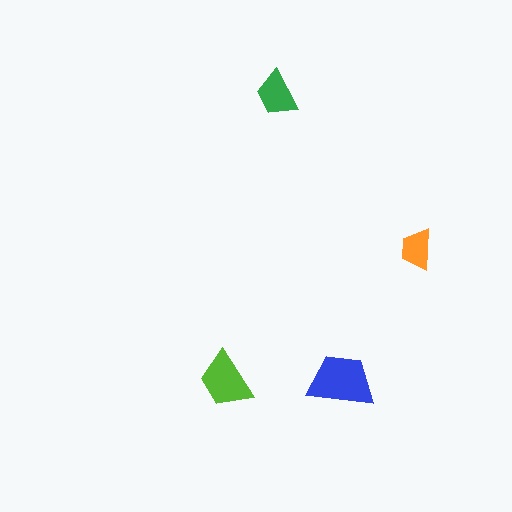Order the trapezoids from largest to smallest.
the blue one, the lime one, the green one, the orange one.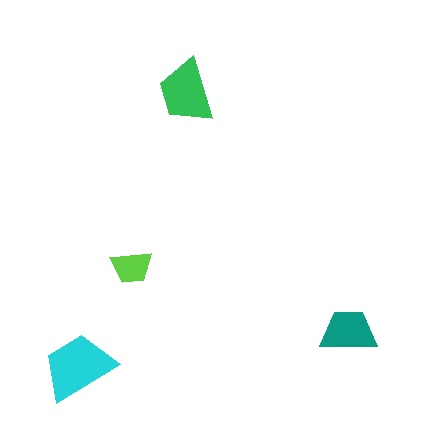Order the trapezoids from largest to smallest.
the cyan one, the green one, the teal one, the lime one.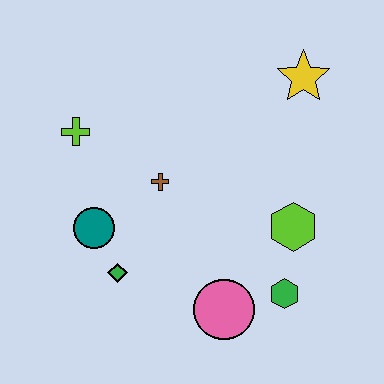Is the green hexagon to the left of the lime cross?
No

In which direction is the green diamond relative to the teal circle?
The green diamond is below the teal circle.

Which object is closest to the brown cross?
The teal circle is closest to the brown cross.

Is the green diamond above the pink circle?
Yes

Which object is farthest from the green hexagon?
The lime cross is farthest from the green hexagon.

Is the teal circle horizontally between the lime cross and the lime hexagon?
Yes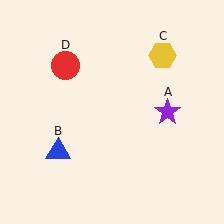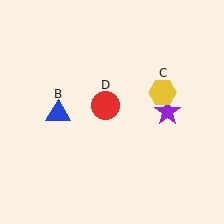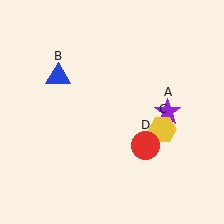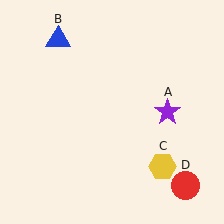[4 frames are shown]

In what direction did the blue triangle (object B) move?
The blue triangle (object B) moved up.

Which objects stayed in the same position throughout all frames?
Purple star (object A) remained stationary.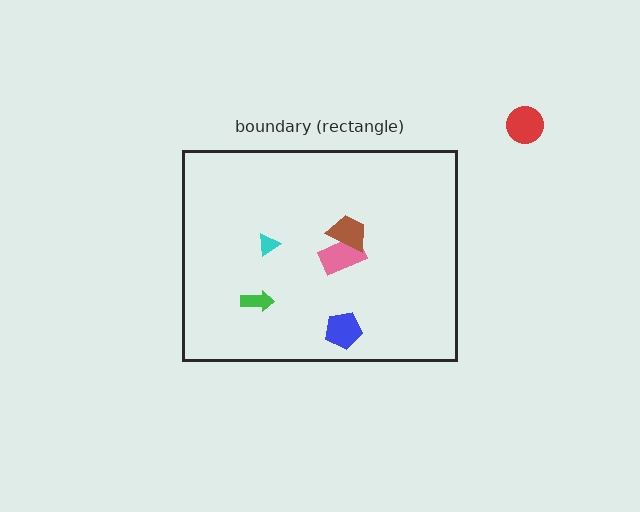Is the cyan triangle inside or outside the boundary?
Inside.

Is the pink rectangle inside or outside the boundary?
Inside.